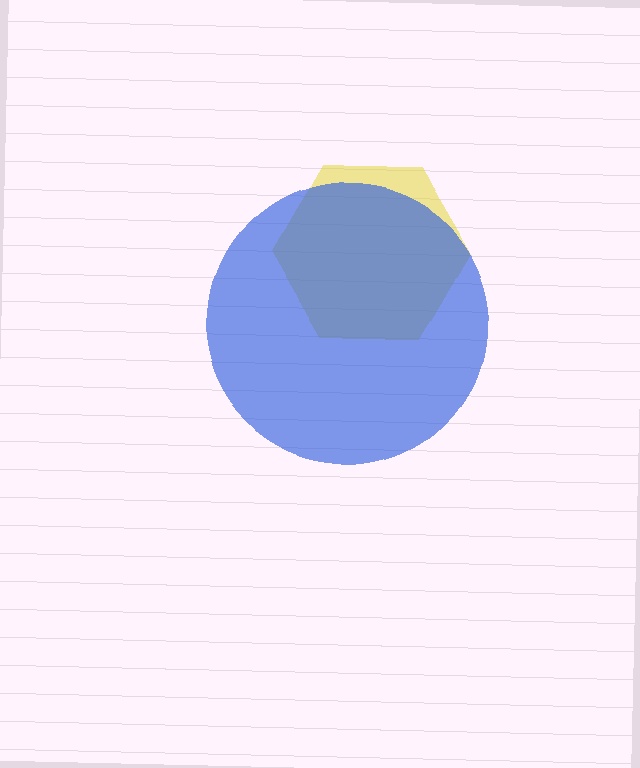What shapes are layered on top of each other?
The layered shapes are: a yellow hexagon, a blue circle.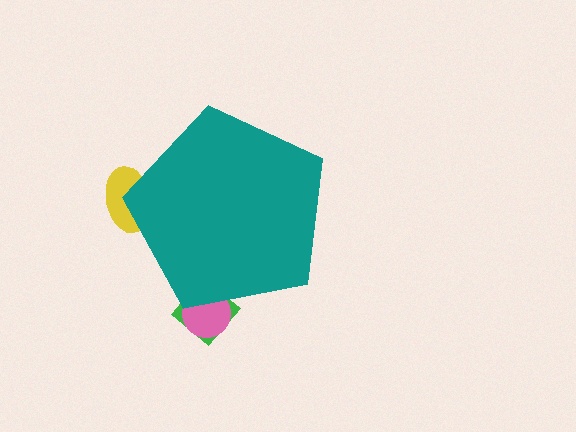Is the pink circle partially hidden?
Yes, the pink circle is partially hidden behind the teal pentagon.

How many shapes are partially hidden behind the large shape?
3 shapes are partially hidden.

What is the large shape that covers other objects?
A teal pentagon.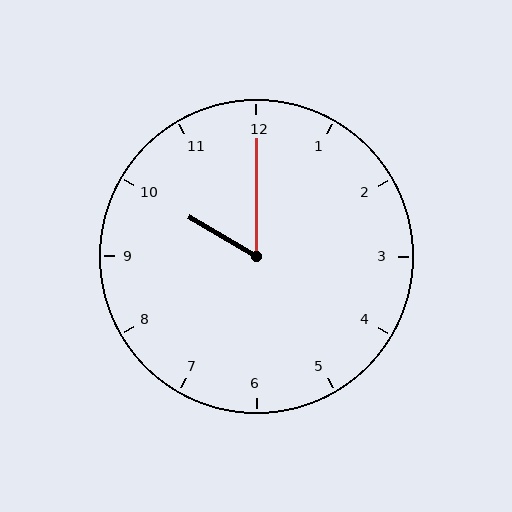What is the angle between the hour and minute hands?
Approximately 60 degrees.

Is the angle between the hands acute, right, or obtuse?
It is acute.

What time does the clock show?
10:00.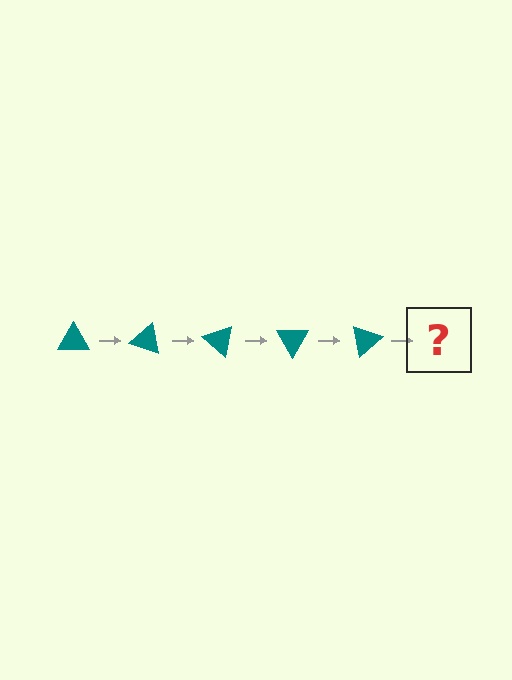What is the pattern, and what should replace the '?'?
The pattern is that the triangle rotates 20 degrees each step. The '?' should be a teal triangle rotated 100 degrees.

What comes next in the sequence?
The next element should be a teal triangle rotated 100 degrees.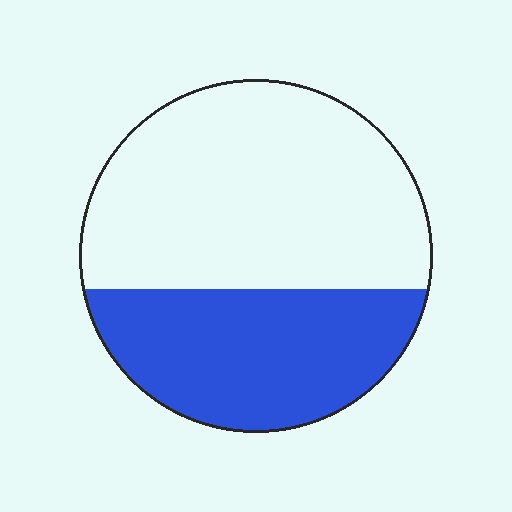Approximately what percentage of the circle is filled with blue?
Approximately 40%.